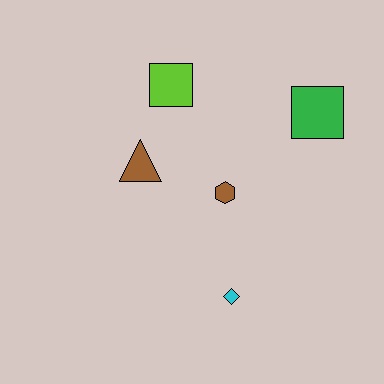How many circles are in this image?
There are no circles.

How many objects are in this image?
There are 5 objects.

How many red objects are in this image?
There are no red objects.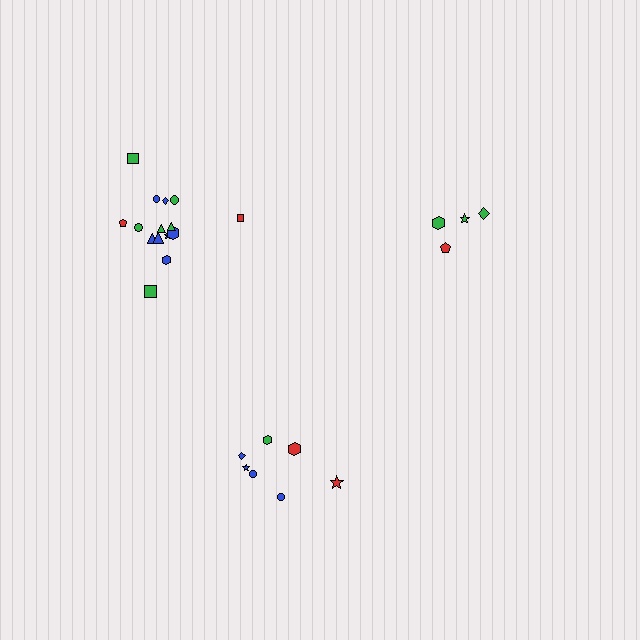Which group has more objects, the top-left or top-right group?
The top-left group.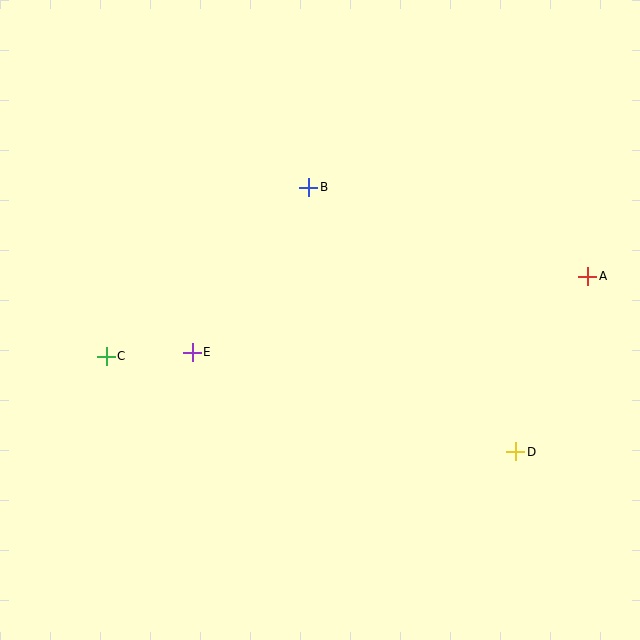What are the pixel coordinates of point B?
Point B is at (309, 187).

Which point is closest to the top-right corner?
Point A is closest to the top-right corner.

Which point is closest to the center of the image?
Point E at (192, 352) is closest to the center.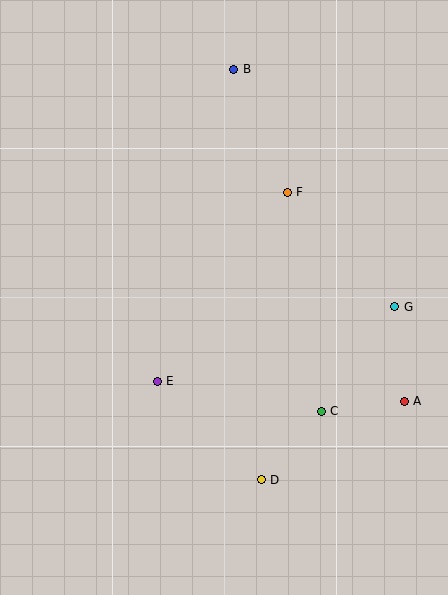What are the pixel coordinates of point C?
Point C is at (321, 411).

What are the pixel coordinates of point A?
Point A is at (404, 401).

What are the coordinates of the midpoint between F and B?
The midpoint between F and B is at (260, 131).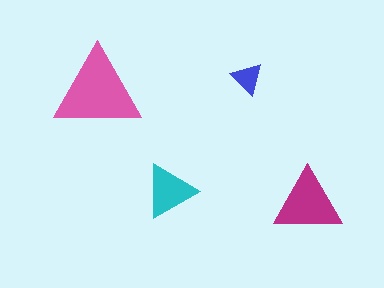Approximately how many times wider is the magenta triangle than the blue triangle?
About 2 times wider.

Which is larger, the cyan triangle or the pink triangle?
The pink one.